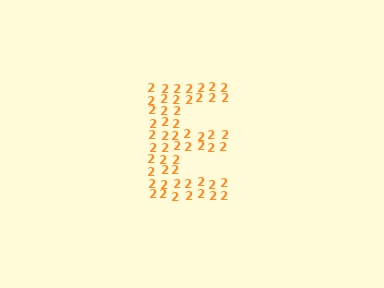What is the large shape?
The large shape is the letter E.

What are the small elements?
The small elements are digit 2's.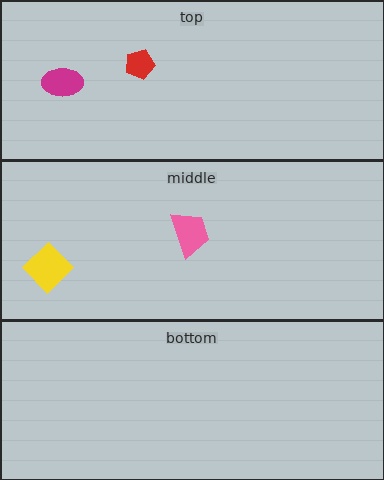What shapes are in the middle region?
The yellow diamond, the pink trapezoid.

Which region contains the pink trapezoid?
The middle region.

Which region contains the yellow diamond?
The middle region.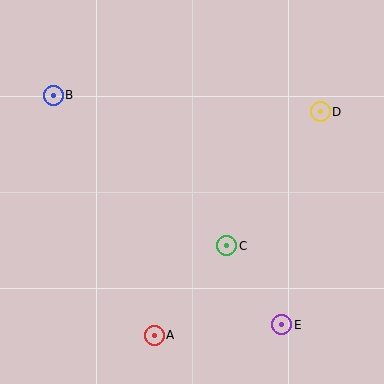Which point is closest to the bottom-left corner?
Point A is closest to the bottom-left corner.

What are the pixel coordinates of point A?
Point A is at (154, 335).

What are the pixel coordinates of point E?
Point E is at (282, 325).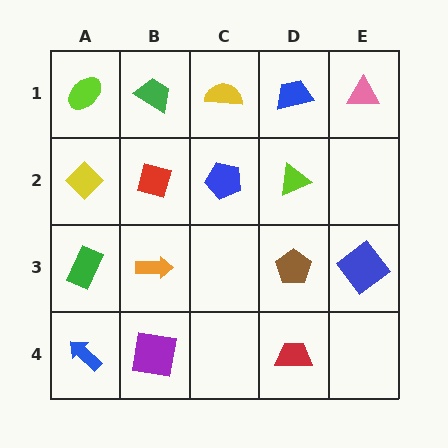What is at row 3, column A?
A green rectangle.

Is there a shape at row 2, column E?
No, that cell is empty.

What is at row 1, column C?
A yellow semicircle.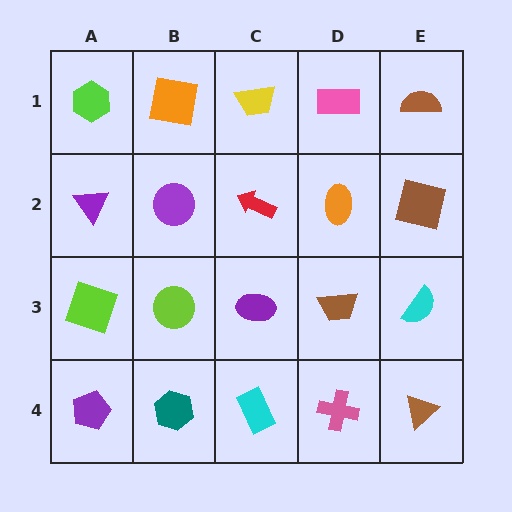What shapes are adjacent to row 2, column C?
A yellow trapezoid (row 1, column C), a purple ellipse (row 3, column C), a purple circle (row 2, column B), an orange ellipse (row 2, column D).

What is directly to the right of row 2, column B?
A red arrow.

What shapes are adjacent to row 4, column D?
A brown trapezoid (row 3, column D), a cyan rectangle (row 4, column C), a brown triangle (row 4, column E).